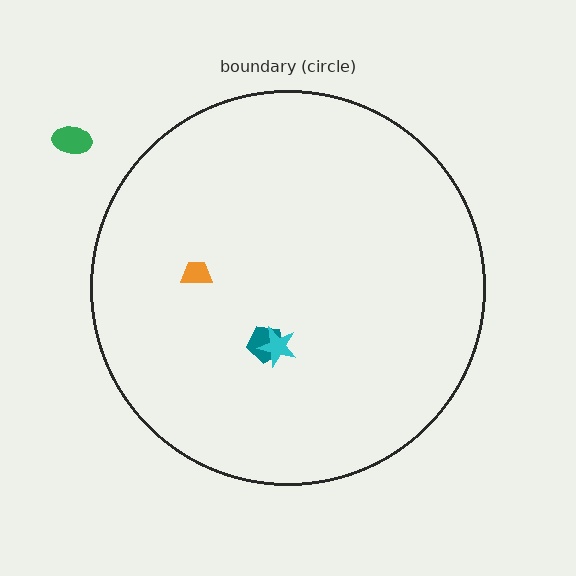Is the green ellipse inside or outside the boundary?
Outside.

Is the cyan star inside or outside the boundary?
Inside.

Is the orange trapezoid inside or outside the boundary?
Inside.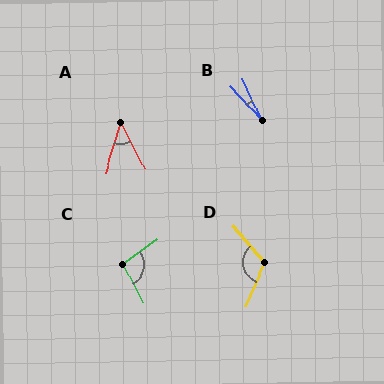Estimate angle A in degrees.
Approximately 43 degrees.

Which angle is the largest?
D, at approximately 116 degrees.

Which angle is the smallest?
B, at approximately 19 degrees.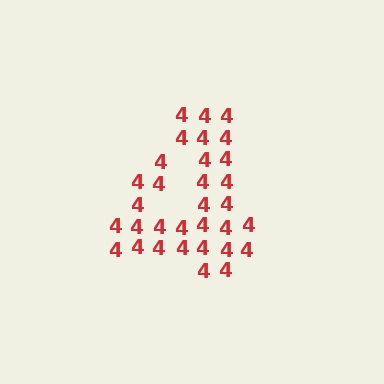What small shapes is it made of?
It is made of small digit 4's.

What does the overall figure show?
The overall figure shows the digit 4.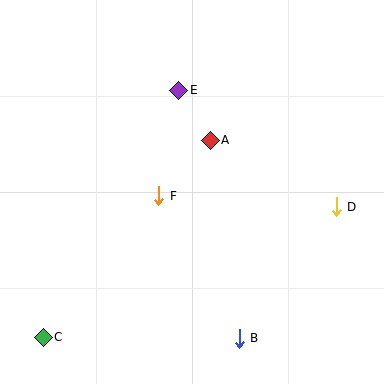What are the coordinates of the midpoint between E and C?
The midpoint between E and C is at (111, 214).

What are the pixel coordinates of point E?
Point E is at (179, 90).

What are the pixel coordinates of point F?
Point F is at (159, 196).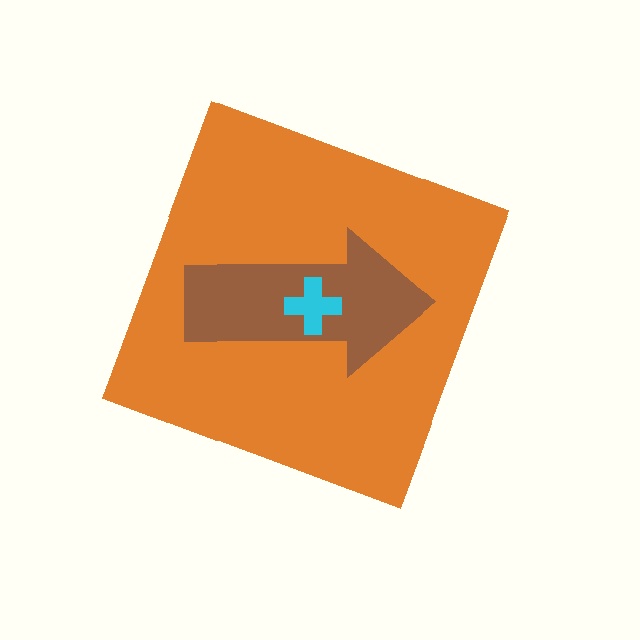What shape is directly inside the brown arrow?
The cyan cross.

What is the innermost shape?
The cyan cross.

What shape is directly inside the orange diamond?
The brown arrow.